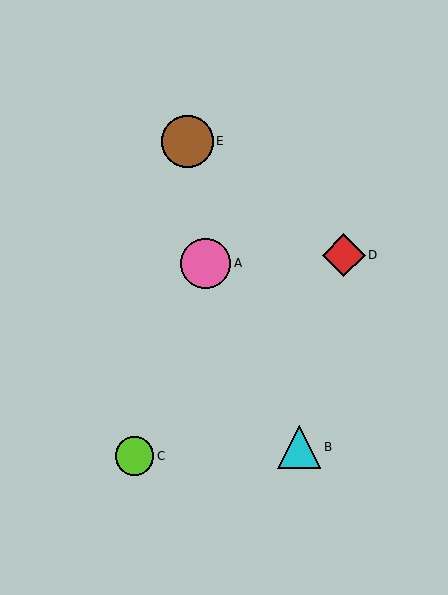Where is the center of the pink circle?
The center of the pink circle is at (206, 263).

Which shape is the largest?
The brown circle (labeled E) is the largest.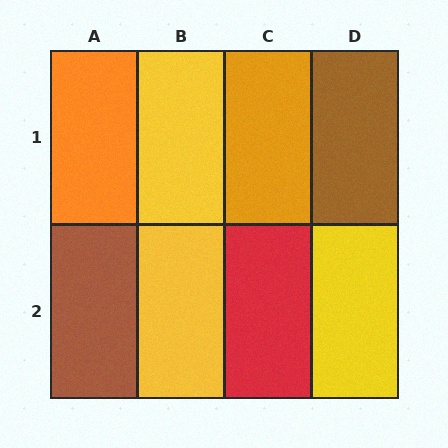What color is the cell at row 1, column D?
Brown.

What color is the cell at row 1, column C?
Orange.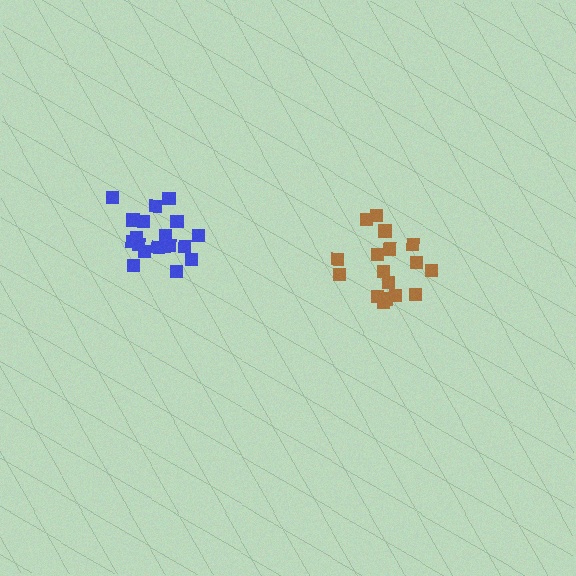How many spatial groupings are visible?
There are 2 spatial groupings.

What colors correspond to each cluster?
The clusters are colored: brown, blue.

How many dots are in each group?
Group 1: 17 dots, Group 2: 19 dots (36 total).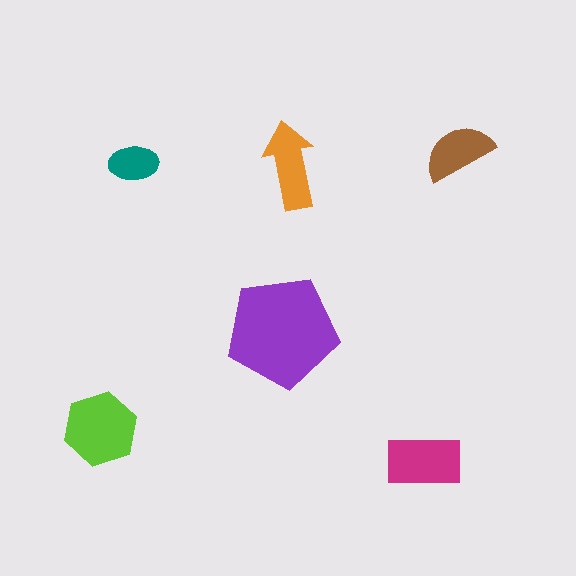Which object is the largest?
The purple pentagon.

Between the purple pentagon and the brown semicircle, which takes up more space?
The purple pentagon.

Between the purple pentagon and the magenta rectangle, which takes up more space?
The purple pentagon.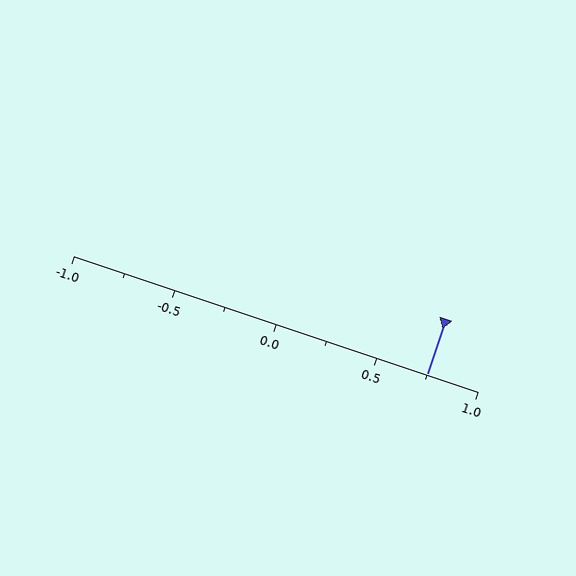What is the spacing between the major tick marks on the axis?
The major ticks are spaced 0.5 apart.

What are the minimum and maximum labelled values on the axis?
The axis runs from -1.0 to 1.0.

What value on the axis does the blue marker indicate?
The marker indicates approximately 0.75.